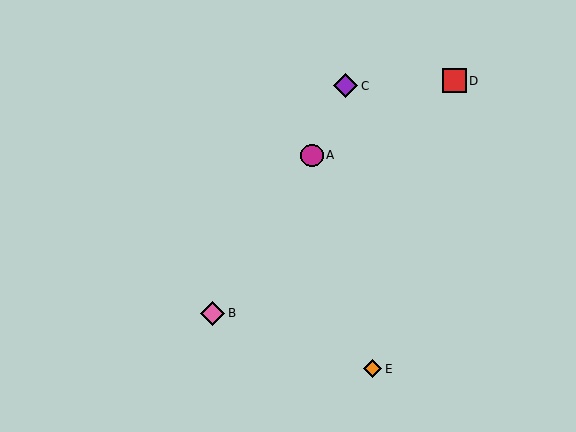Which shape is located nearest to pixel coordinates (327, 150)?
The magenta circle (labeled A) at (312, 155) is nearest to that location.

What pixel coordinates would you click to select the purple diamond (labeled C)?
Click at (346, 86) to select the purple diamond C.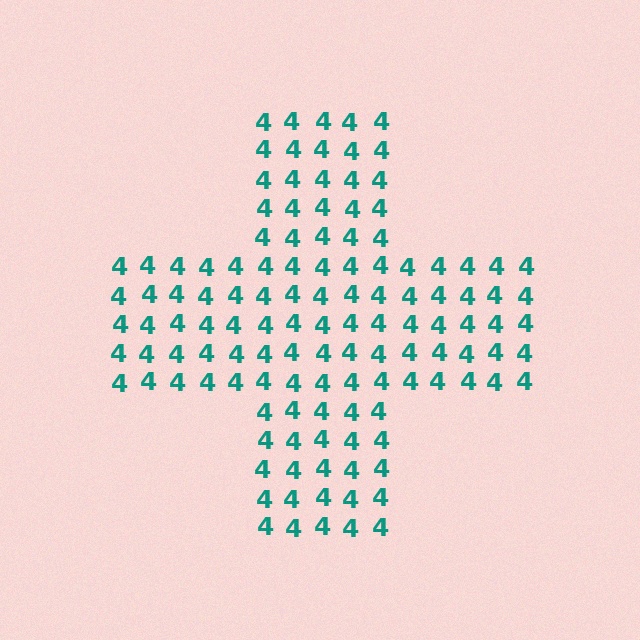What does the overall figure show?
The overall figure shows a cross.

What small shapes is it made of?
It is made of small digit 4's.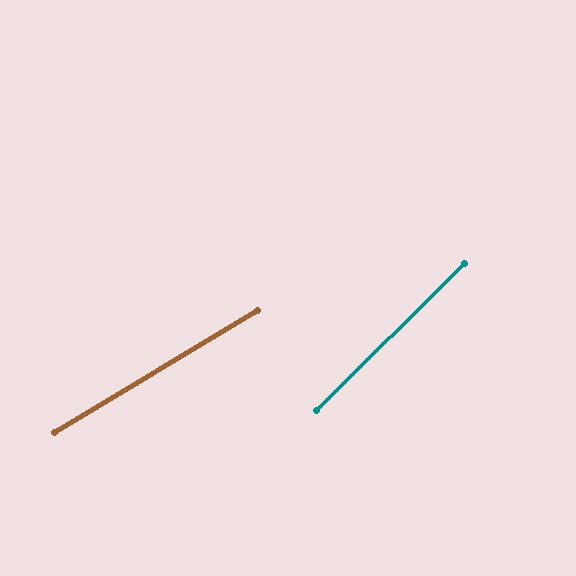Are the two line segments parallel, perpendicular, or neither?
Neither parallel nor perpendicular — they differ by about 14°.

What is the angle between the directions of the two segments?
Approximately 14 degrees.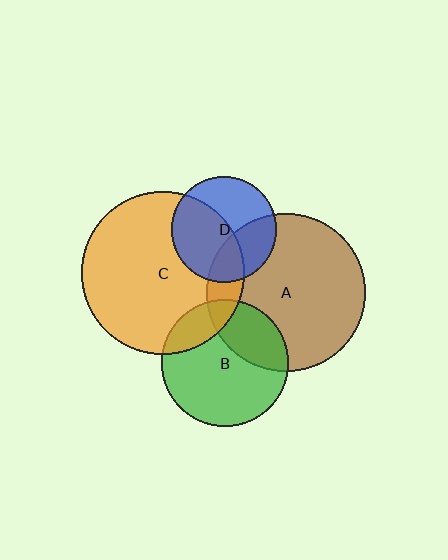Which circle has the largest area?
Circle C (orange).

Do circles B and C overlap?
Yes.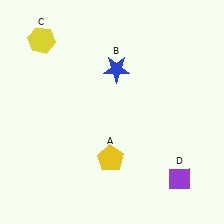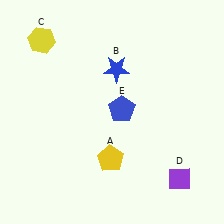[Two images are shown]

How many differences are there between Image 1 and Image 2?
There is 1 difference between the two images.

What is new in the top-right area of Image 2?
A blue pentagon (E) was added in the top-right area of Image 2.